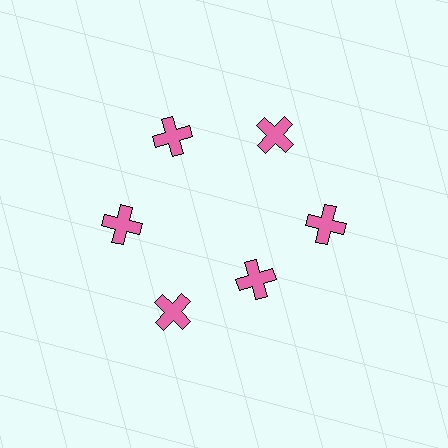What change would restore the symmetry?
The symmetry would be restored by moving it outward, back onto the ring so that all 6 crosses sit at equal angles and equal distance from the center.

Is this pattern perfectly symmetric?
No. The 6 pink crosses are arranged in a ring, but one element near the 5 o'clock position is pulled inward toward the center, breaking the 6-fold rotational symmetry.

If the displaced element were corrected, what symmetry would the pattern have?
It would have 6-fold rotational symmetry — the pattern would map onto itself every 60 degrees.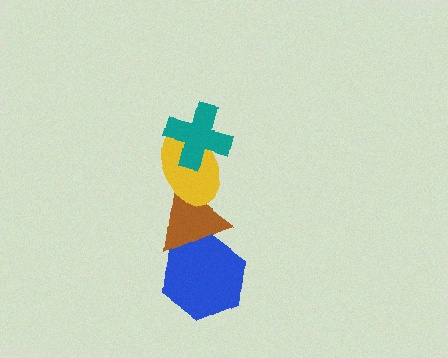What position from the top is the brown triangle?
The brown triangle is 3rd from the top.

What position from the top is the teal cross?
The teal cross is 1st from the top.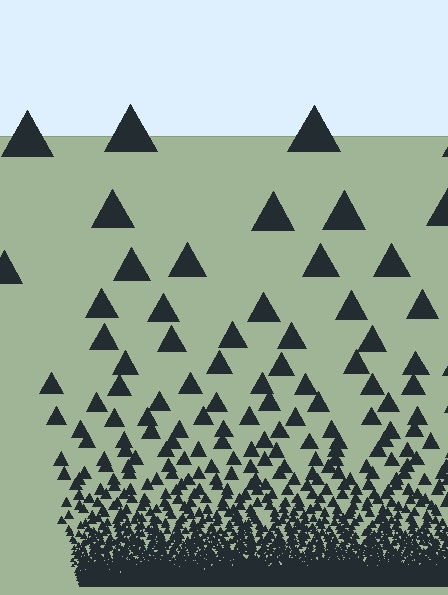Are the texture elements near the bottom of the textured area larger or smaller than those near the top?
Smaller. The gradient is inverted — elements near the bottom are smaller and denser.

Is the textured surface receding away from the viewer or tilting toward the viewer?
The surface appears to tilt toward the viewer. Texture elements get larger and sparser toward the top.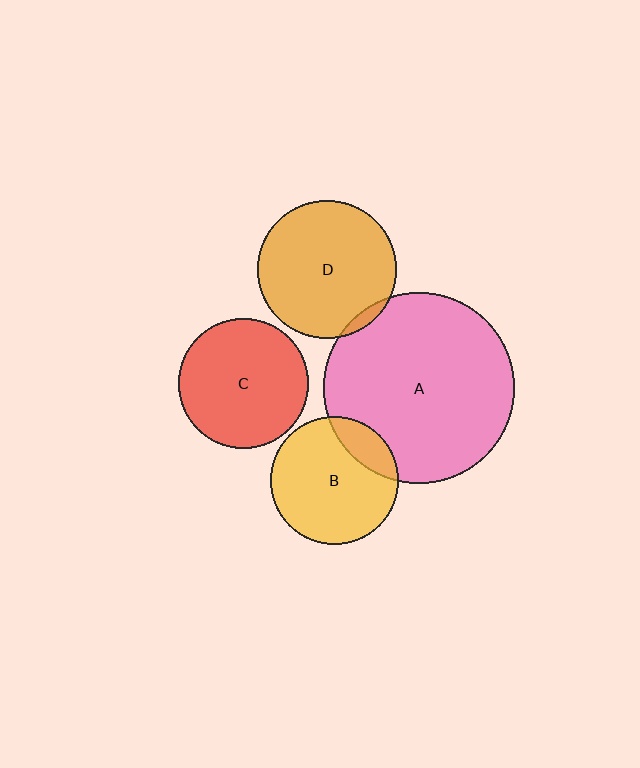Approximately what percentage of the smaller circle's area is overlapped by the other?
Approximately 5%.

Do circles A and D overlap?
Yes.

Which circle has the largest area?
Circle A (pink).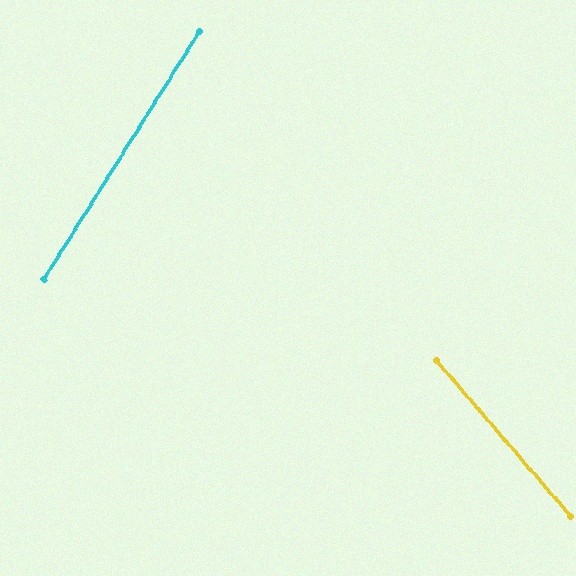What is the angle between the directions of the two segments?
Approximately 73 degrees.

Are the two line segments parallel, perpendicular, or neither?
Neither parallel nor perpendicular — they differ by about 73°.